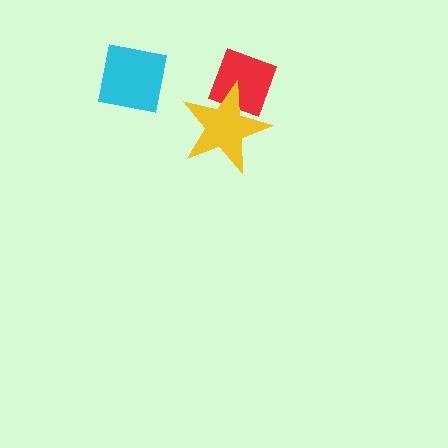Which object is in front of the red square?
The yellow star is in front of the red square.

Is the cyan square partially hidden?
No, no other shape covers it.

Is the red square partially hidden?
Yes, it is partially covered by another shape.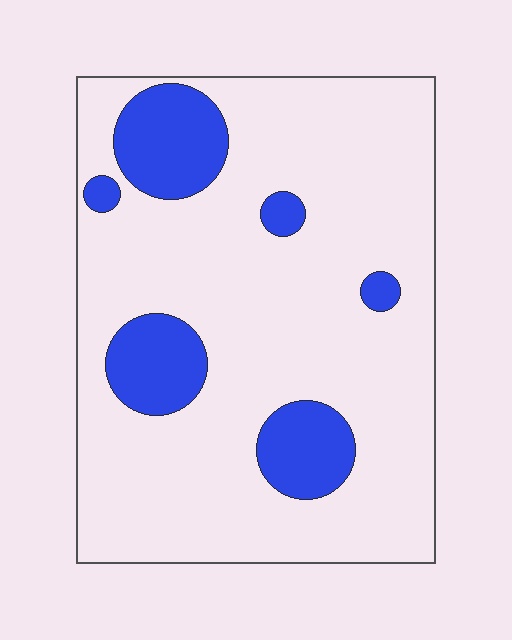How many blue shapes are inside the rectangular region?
6.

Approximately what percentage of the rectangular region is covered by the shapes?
Approximately 20%.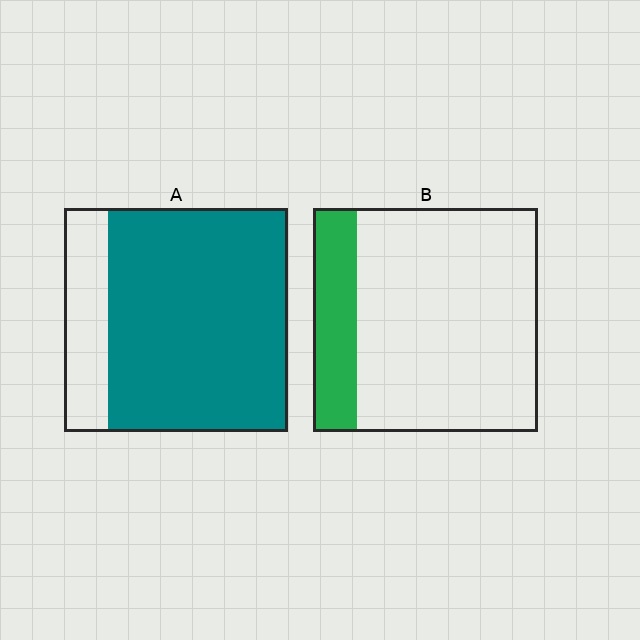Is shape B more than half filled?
No.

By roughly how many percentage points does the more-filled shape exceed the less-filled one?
By roughly 60 percentage points (A over B).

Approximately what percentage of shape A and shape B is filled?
A is approximately 80% and B is approximately 20%.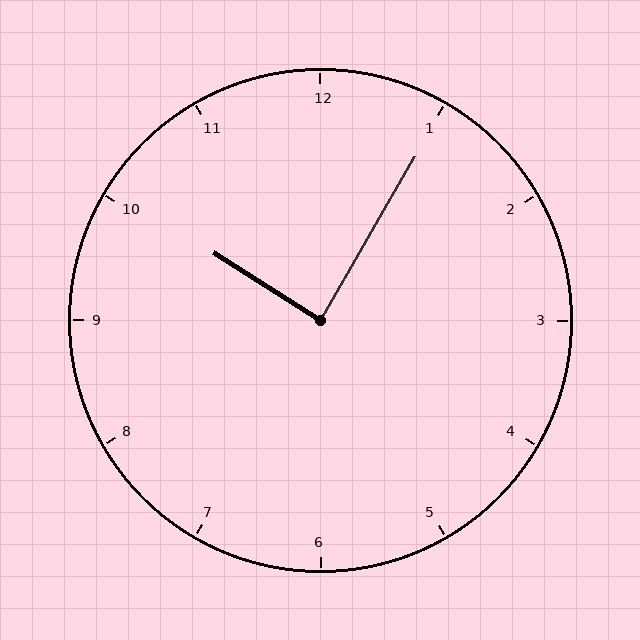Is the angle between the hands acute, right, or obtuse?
It is right.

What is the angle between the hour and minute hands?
Approximately 88 degrees.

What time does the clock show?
10:05.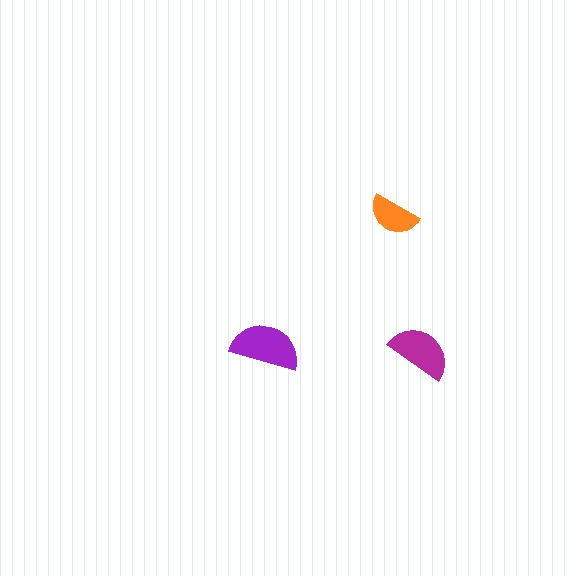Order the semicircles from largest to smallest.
the purple one, the magenta one, the orange one.